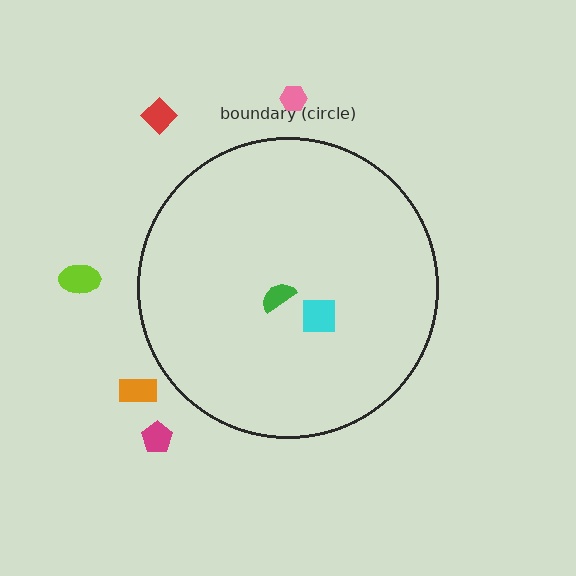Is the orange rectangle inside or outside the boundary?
Outside.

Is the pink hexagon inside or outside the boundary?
Outside.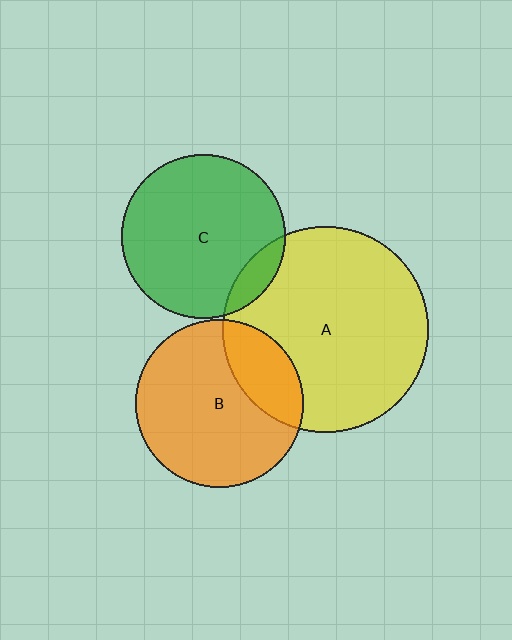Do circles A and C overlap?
Yes.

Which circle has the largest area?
Circle A (yellow).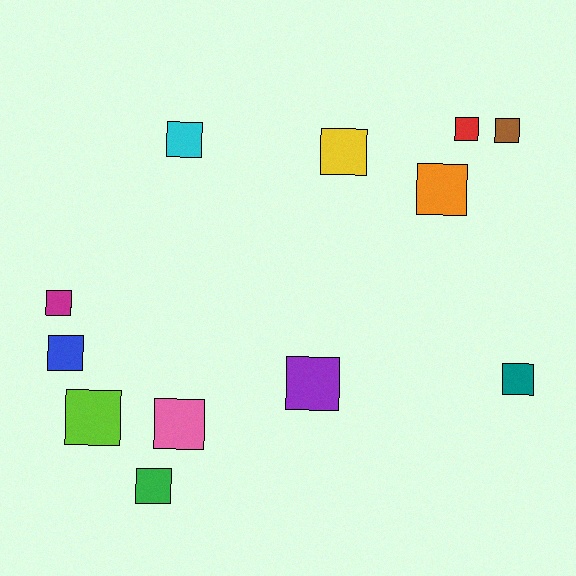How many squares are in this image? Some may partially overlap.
There are 12 squares.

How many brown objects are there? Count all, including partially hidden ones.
There is 1 brown object.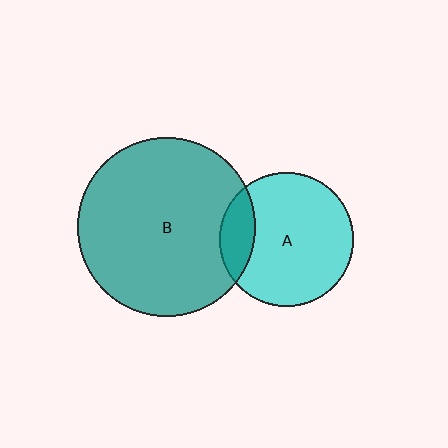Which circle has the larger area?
Circle B (teal).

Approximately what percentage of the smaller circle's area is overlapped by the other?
Approximately 15%.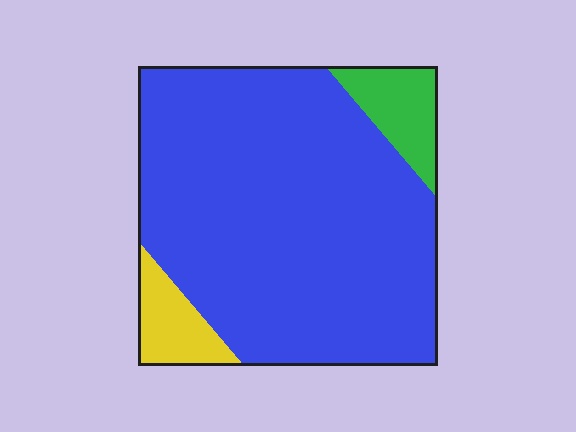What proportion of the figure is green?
Green takes up about one tenth (1/10) of the figure.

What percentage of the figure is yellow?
Yellow covers around 5% of the figure.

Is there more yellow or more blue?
Blue.